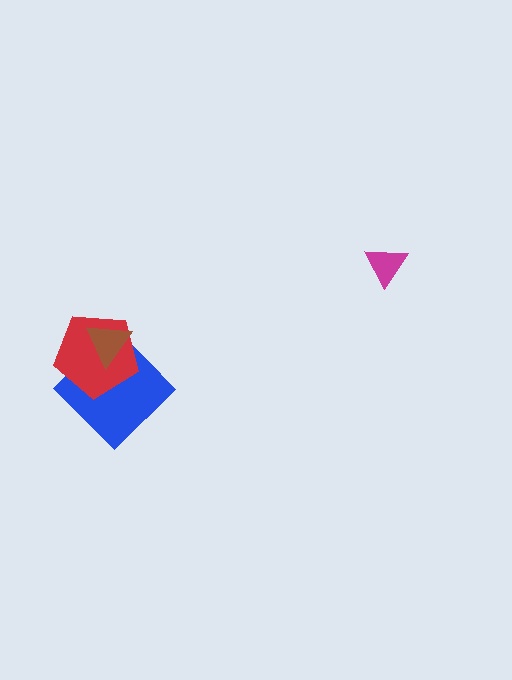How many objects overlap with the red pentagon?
2 objects overlap with the red pentagon.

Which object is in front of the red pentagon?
The brown triangle is in front of the red pentagon.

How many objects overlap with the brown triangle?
2 objects overlap with the brown triangle.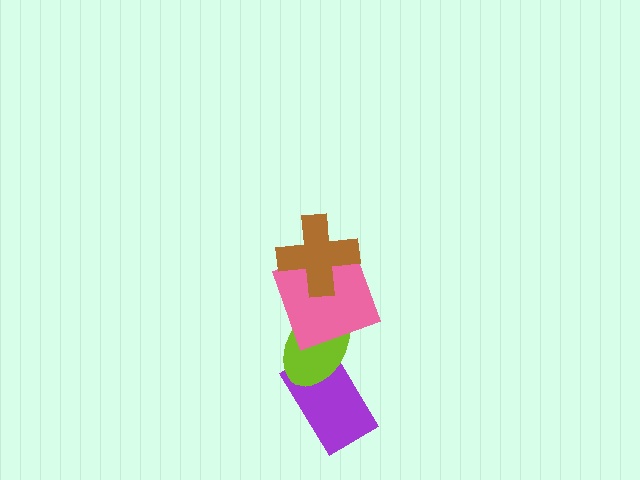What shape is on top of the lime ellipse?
The pink square is on top of the lime ellipse.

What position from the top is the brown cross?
The brown cross is 1st from the top.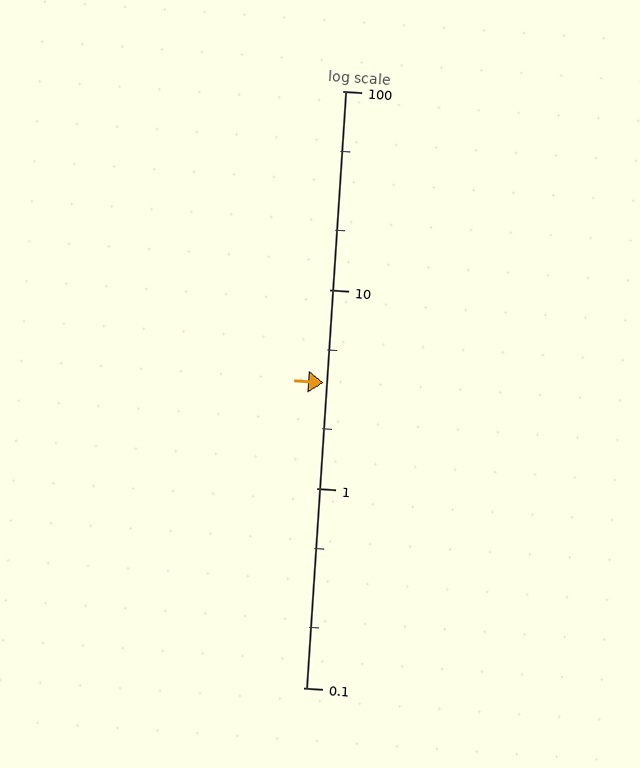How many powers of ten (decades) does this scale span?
The scale spans 3 decades, from 0.1 to 100.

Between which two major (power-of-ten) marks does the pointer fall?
The pointer is between 1 and 10.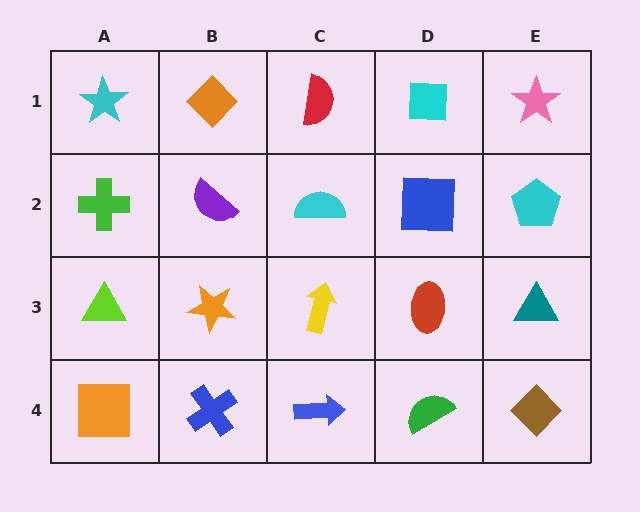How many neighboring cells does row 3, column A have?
3.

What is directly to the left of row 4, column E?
A green semicircle.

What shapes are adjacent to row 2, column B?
An orange diamond (row 1, column B), an orange star (row 3, column B), a green cross (row 2, column A), a cyan semicircle (row 2, column C).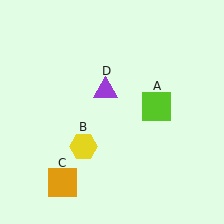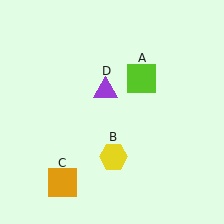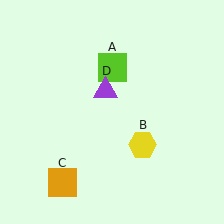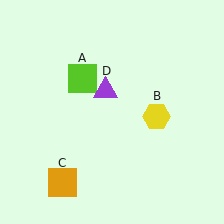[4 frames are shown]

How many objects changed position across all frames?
2 objects changed position: lime square (object A), yellow hexagon (object B).